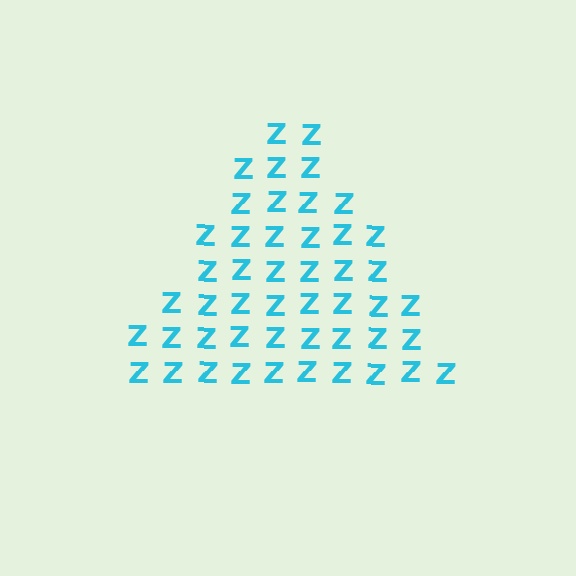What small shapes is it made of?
It is made of small letter Z's.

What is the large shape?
The large shape is a triangle.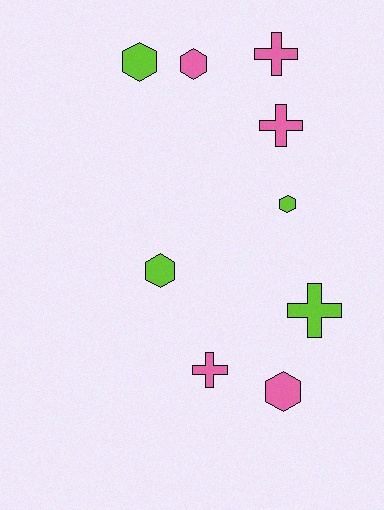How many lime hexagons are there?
There are 3 lime hexagons.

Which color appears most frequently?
Pink, with 5 objects.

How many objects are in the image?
There are 9 objects.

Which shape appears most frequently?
Hexagon, with 5 objects.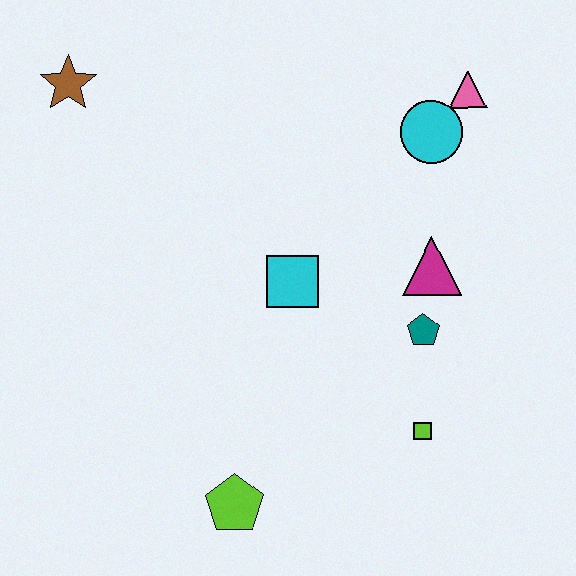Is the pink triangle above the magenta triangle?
Yes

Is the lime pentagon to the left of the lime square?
Yes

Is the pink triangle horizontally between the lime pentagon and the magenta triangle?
No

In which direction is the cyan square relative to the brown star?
The cyan square is to the right of the brown star.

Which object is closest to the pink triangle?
The cyan circle is closest to the pink triangle.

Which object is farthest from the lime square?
The brown star is farthest from the lime square.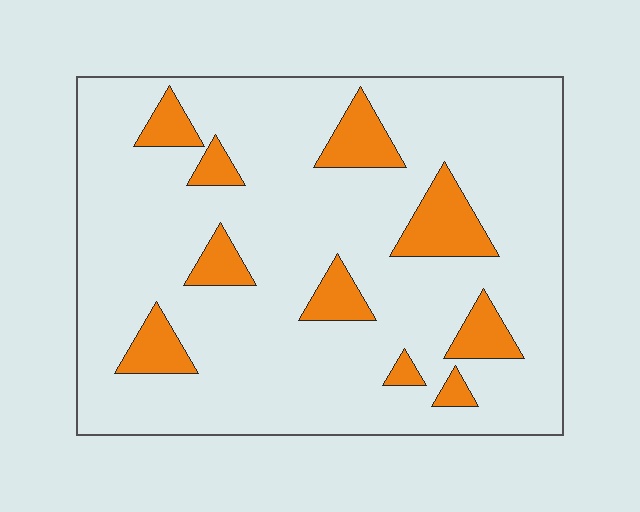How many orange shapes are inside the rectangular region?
10.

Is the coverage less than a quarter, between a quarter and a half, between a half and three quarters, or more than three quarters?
Less than a quarter.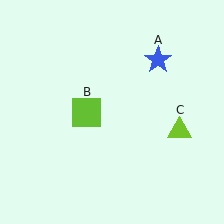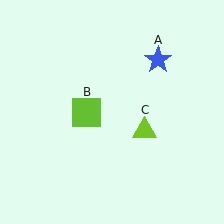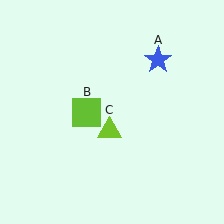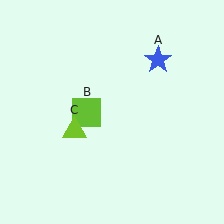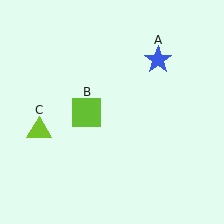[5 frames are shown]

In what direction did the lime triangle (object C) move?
The lime triangle (object C) moved left.